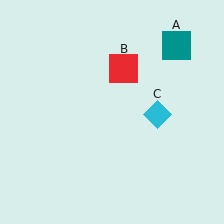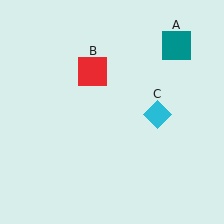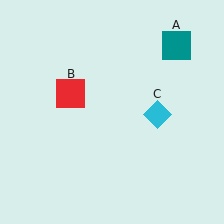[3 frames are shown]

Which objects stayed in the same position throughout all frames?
Teal square (object A) and cyan diamond (object C) remained stationary.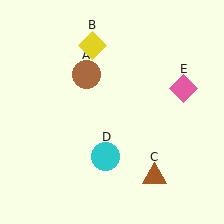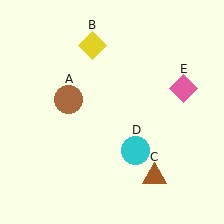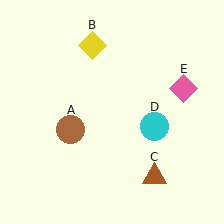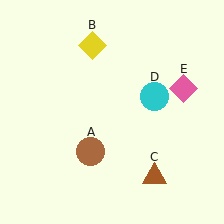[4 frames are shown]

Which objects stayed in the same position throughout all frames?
Yellow diamond (object B) and brown triangle (object C) and pink diamond (object E) remained stationary.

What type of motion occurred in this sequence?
The brown circle (object A), cyan circle (object D) rotated counterclockwise around the center of the scene.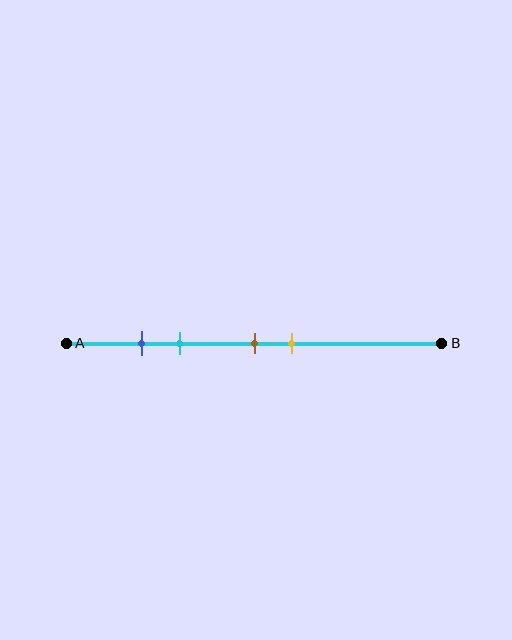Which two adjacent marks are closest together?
The blue and cyan marks are the closest adjacent pair.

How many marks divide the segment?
There are 4 marks dividing the segment.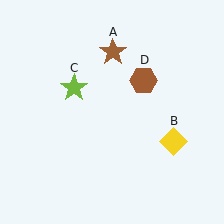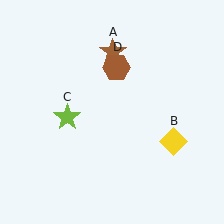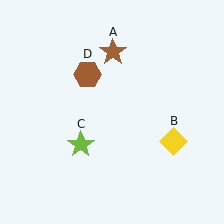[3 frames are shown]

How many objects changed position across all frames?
2 objects changed position: lime star (object C), brown hexagon (object D).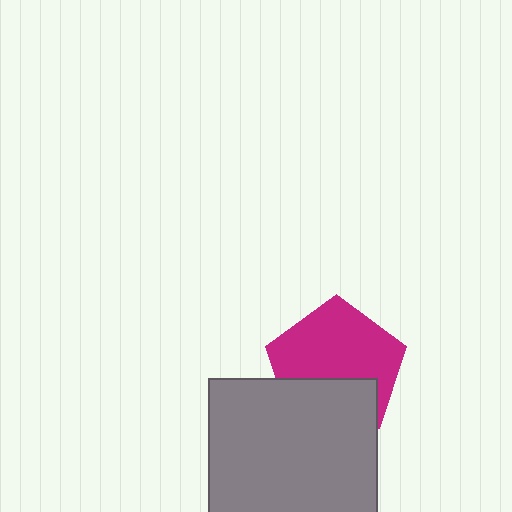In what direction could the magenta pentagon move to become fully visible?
The magenta pentagon could move up. That would shift it out from behind the gray square entirely.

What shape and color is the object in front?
The object in front is a gray square.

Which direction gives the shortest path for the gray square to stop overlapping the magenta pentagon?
Moving down gives the shortest separation.